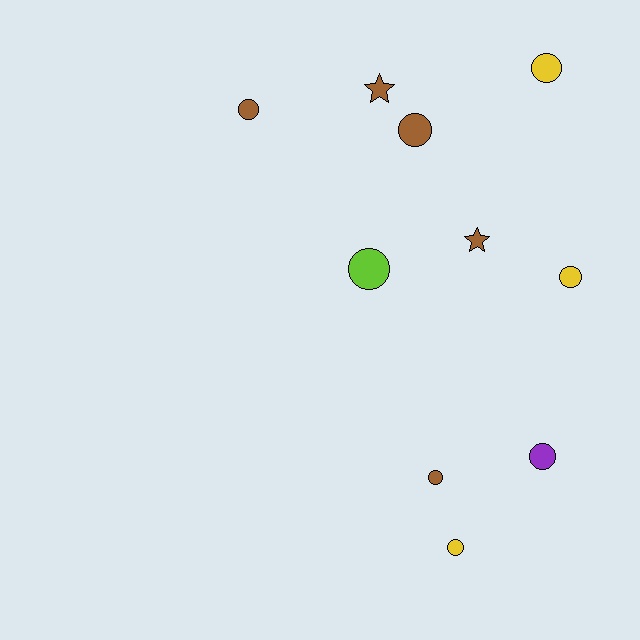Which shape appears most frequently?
Circle, with 8 objects.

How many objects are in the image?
There are 10 objects.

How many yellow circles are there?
There are 3 yellow circles.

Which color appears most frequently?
Brown, with 5 objects.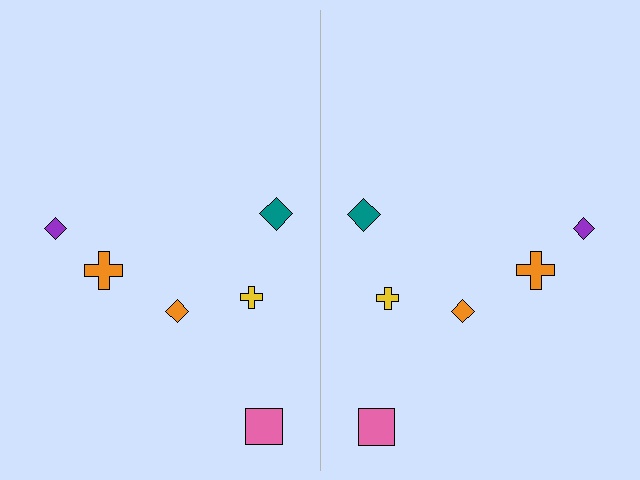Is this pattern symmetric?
Yes, this pattern has bilateral (reflection) symmetry.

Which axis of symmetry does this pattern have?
The pattern has a vertical axis of symmetry running through the center of the image.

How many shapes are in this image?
There are 12 shapes in this image.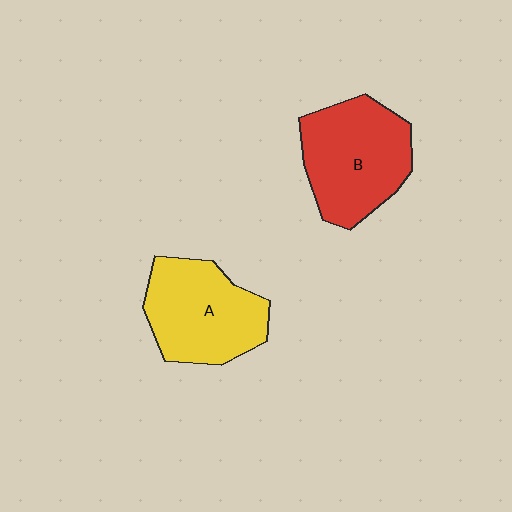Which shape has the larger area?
Shape B (red).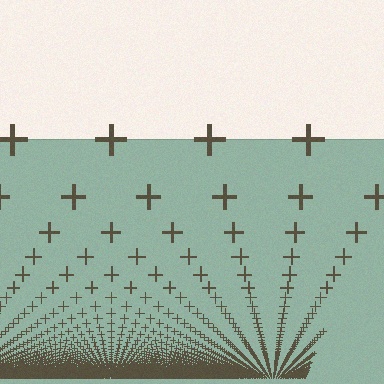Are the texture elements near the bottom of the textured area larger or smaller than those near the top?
Smaller. The gradient is inverted — elements near the bottom are smaller and denser.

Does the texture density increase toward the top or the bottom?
Density increases toward the bottom.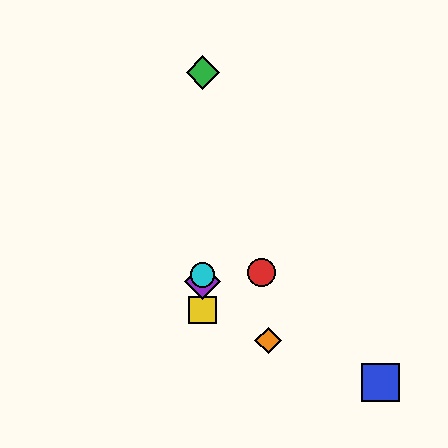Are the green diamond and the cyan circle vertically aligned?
Yes, both are at x≈203.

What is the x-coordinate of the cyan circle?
The cyan circle is at x≈203.